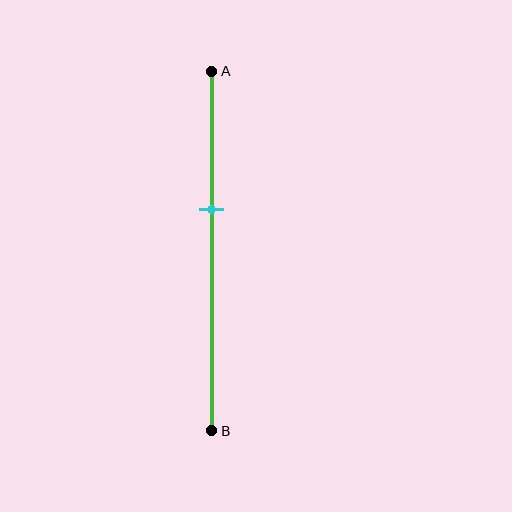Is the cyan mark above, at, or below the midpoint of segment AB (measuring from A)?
The cyan mark is above the midpoint of segment AB.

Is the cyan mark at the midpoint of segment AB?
No, the mark is at about 40% from A, not at the 50% midpoint.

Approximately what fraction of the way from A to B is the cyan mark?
The cyan mark is approximately 40% of the way from A to B.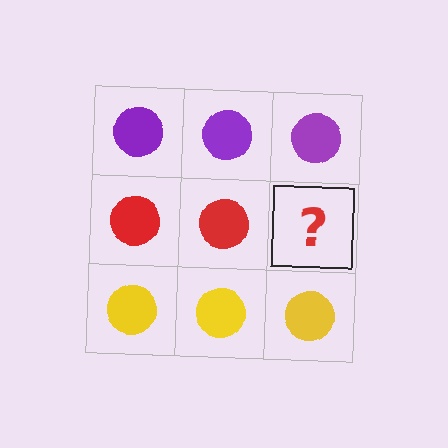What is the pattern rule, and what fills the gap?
The rule is that each row has a consistent color. The gap should be filled with a red circle.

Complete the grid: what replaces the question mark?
The question mark should be replaced with a red circle.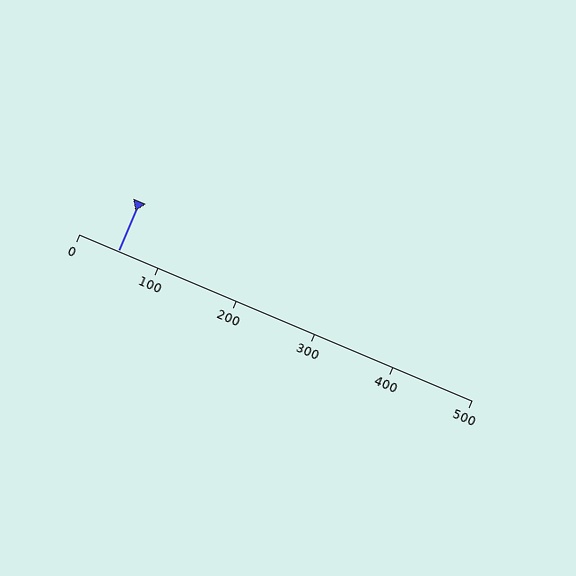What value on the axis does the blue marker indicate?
The marker indicates approximately 50.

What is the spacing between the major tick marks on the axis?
The major ticks are spaced 100 apart.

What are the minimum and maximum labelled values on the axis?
The axis runs from 0 to 500.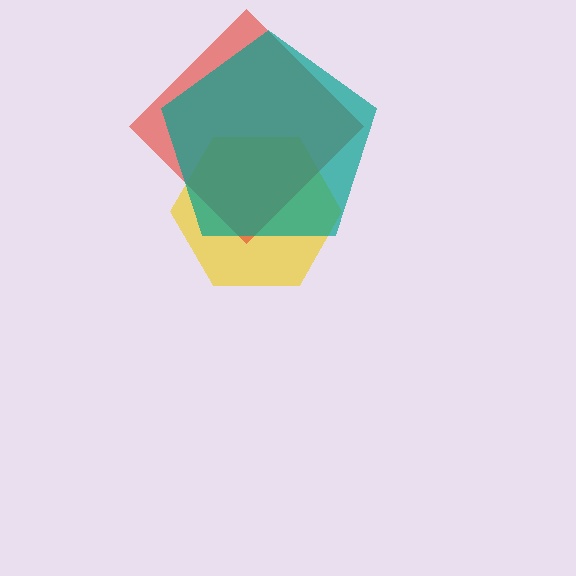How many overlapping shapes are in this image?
There are 3 overlapping shapes in the image.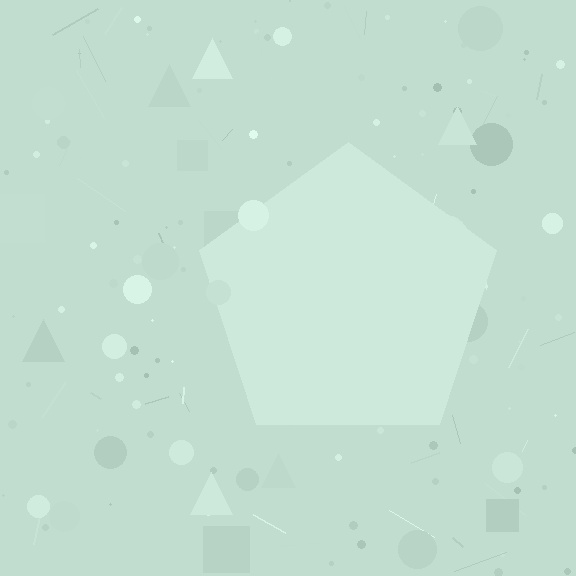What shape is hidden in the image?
A pentagon is hidden in the image.